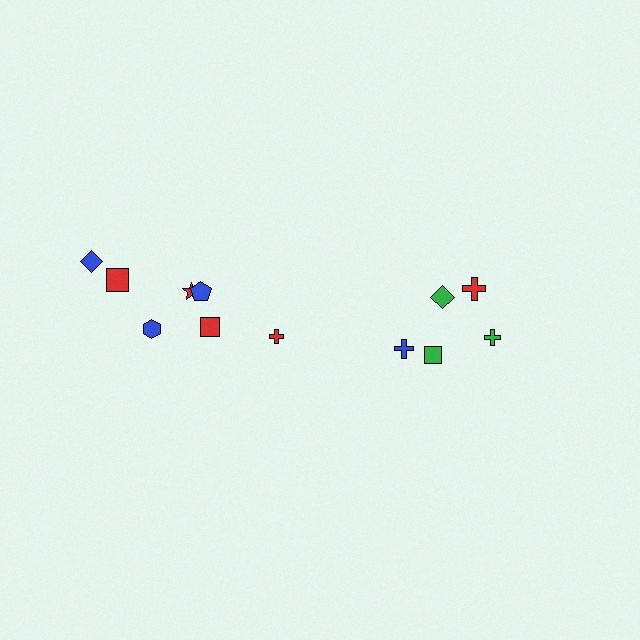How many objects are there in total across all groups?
There are 12 objects.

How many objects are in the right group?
There are 5 objects.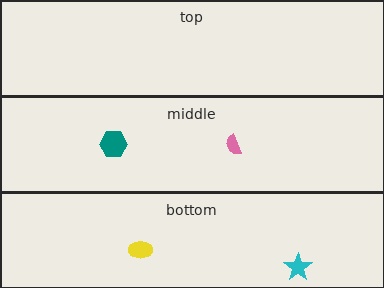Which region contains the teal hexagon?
The middle region.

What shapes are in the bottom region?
The cyan star, the yellow ellipse.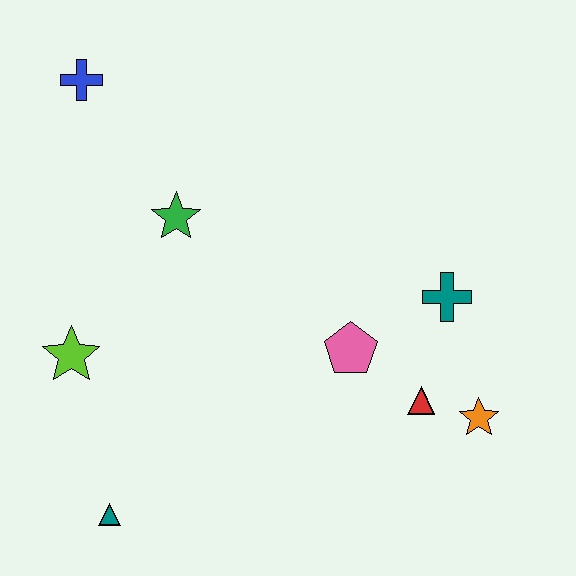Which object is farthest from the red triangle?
The blue cross is farthest from the red triangle.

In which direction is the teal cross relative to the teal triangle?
The teal cross is to the right of the teal triangle.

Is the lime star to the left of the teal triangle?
Yes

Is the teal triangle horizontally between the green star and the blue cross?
Yes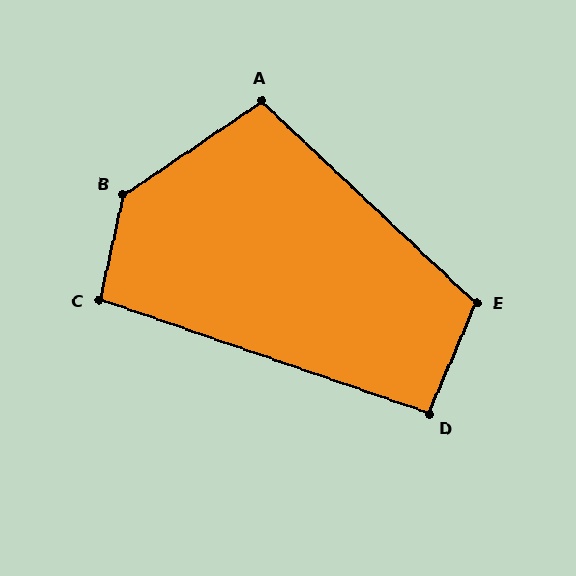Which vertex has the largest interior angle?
B, at approximately 137 degrees.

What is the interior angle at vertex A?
Approximately 102 degrees (obtuse).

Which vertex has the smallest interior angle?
D, at approximately 94 degrees.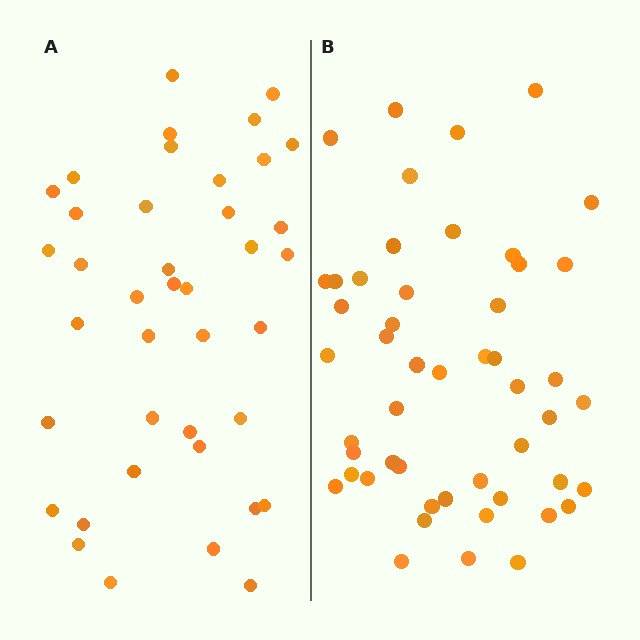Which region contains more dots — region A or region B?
Region B (the right region) has more dots.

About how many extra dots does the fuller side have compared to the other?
Region B has roughly 10 or so more dots than region A.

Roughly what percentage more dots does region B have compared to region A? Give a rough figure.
About 25% more.